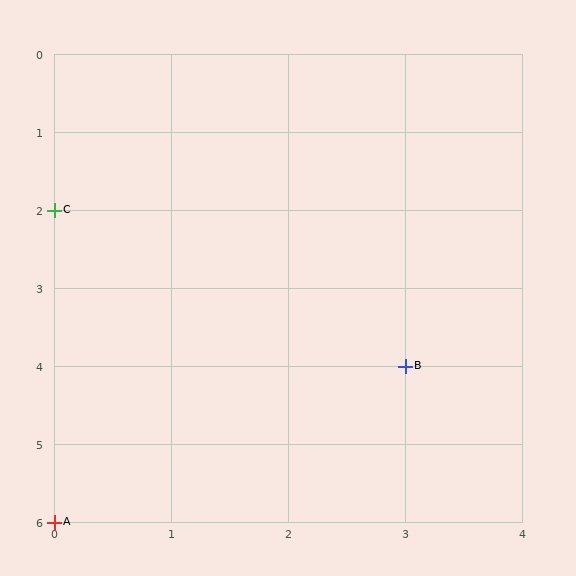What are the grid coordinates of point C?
Point C is at grid coordinates (0, 2).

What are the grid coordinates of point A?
Point A is at grid coordinates (0, 6).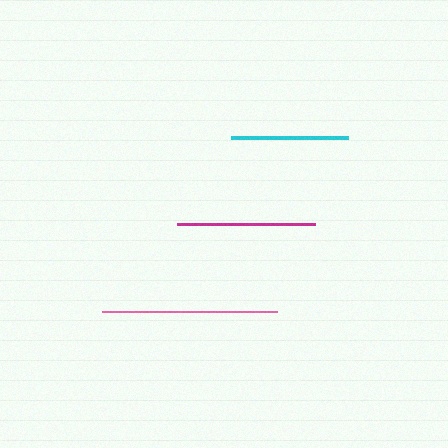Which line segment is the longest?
The pink line is the longest at approximately 175 pixels.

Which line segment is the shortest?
The cyan line is the shortest at approximately 117 pixels.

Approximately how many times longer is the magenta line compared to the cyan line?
The magenta line is approximately 1.2 times the length of the cyan line.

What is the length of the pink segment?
The pink segment is approximately 175 pixels long.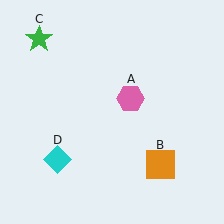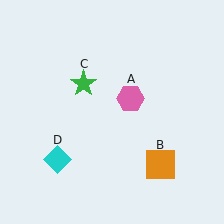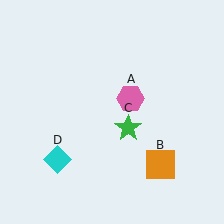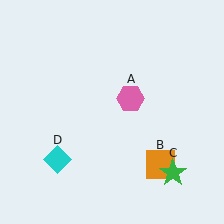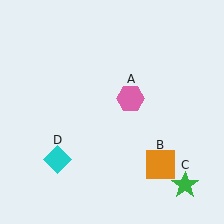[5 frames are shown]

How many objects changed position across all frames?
1 object changed position: green star (object C).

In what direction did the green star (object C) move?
The green star (object C) moved down and to the right.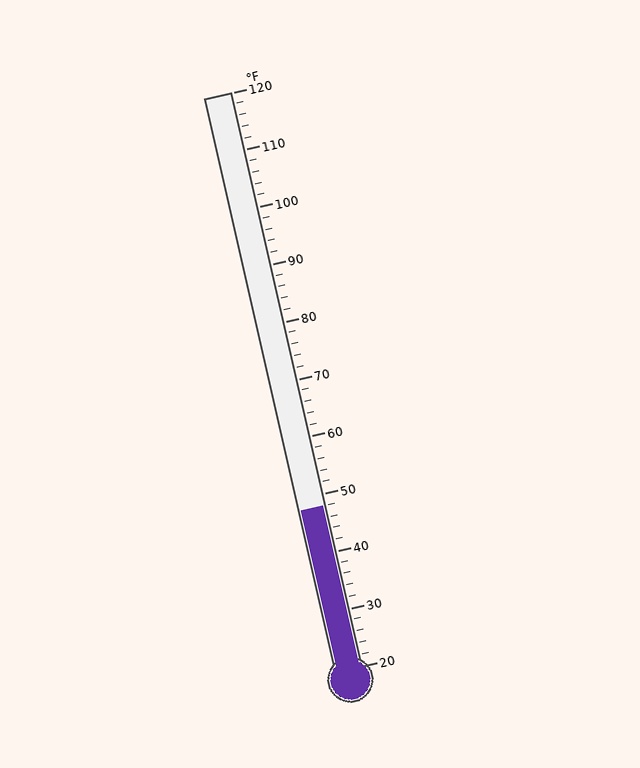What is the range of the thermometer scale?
The thermometer scale ranges from 20°F to 120°F.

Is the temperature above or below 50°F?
The temperature is below 50°F.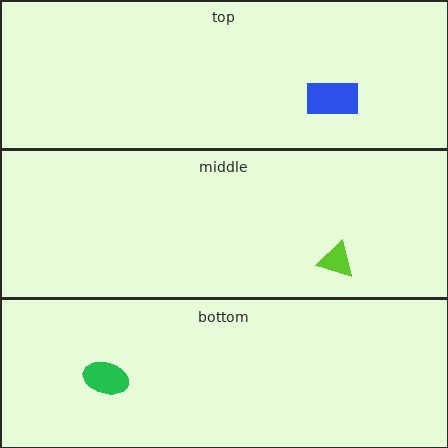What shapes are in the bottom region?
The green ellipse.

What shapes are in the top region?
The blue rectangle.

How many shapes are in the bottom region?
1.